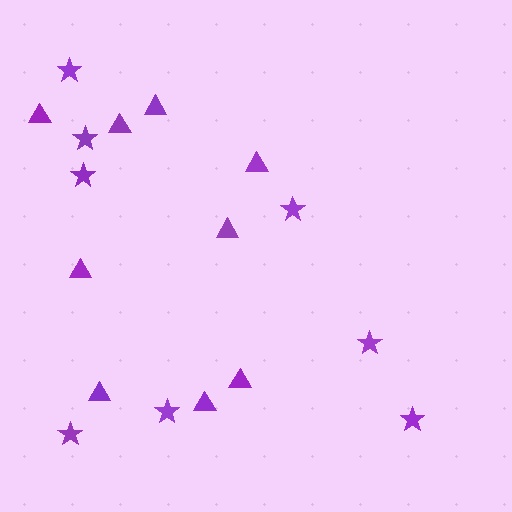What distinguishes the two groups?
There are 2 groups: one group of stars (8) and one group of triangles (9).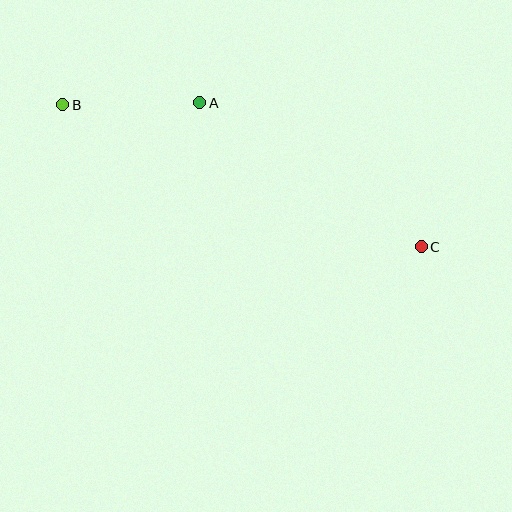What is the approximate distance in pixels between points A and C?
The distance between A and C is approximately 264 pixels.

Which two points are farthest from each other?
Points B and C are farthest from each other.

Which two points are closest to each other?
Points A and B are closest to each other.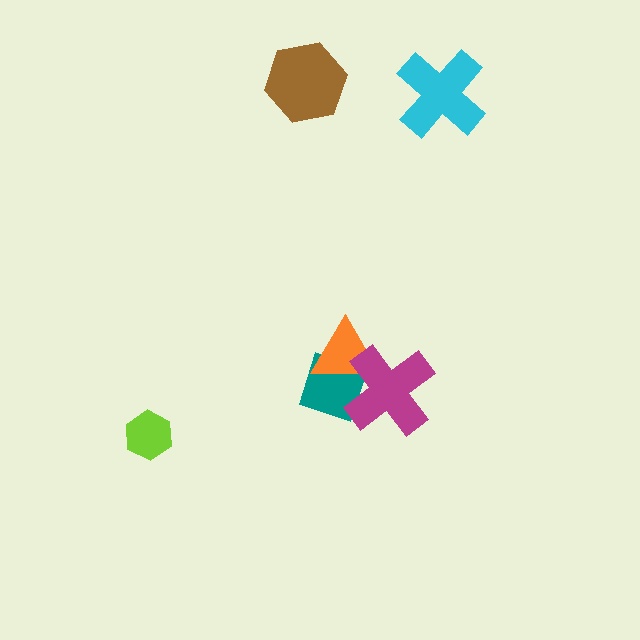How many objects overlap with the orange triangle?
2 objects overlap with the orange triangle.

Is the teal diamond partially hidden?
Yes, it is partially covered by another shape.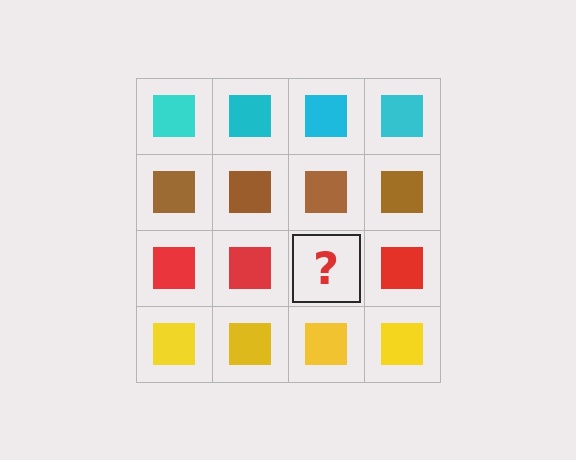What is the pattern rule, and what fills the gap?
The rule is that each row has a consistent color. The gap should be filled with a red square.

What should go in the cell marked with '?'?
The missing cell should contain a red square.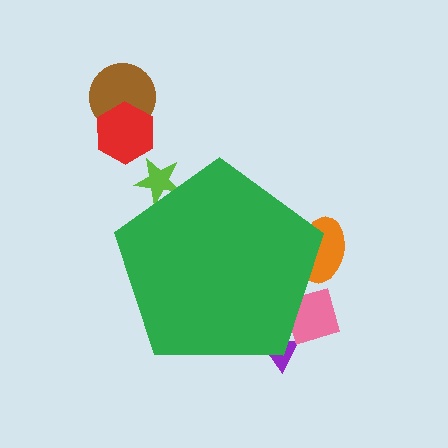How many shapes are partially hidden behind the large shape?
4 shapes are partially hidden.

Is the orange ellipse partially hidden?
Yes, the orange ellipse is partially hidden behind the green pentagon.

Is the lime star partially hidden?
Yes, the lime star is partially hidden behind the green pentagon.